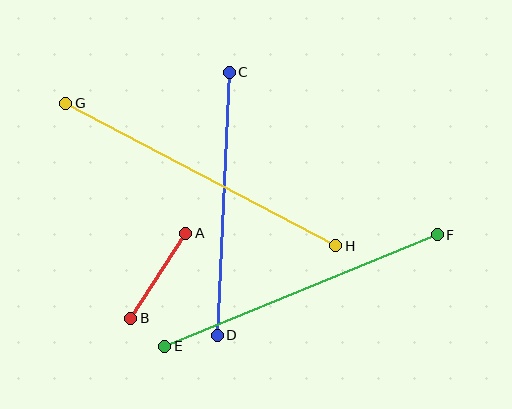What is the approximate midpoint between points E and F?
The midpoint is at approximately (301, 291) pixels.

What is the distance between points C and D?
The distance is approximately 263 pixels.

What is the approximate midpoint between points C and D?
The midpoint is at approximately (223, 204) pixels.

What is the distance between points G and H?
The distance is approximately 305 pixels.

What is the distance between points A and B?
The distance is approximately 101 pixels.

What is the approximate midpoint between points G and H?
The midpoint is at approximately (201, 175) pixels.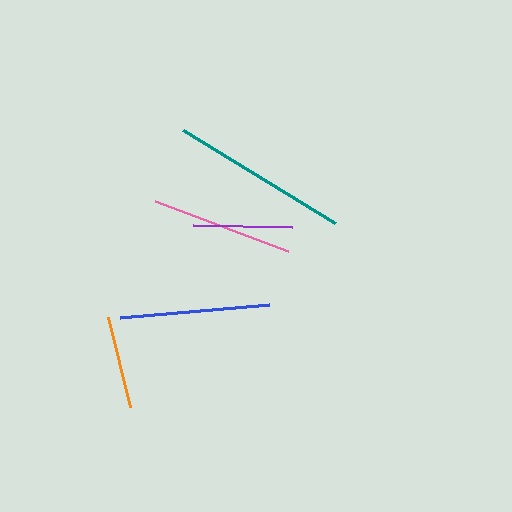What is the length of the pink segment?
The pink segment is approximately 141 pixels long.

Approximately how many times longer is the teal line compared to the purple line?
The teal line is approximately 1.8 times the length of the purple line.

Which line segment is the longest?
The teal line is the longest at approximately 178 pixels.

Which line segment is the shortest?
The orange line is the shortest at approximately 92 pixels.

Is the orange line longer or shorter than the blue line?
The blue line is longer than the orange line.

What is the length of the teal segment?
The teal segment is approximately 178 pixels long.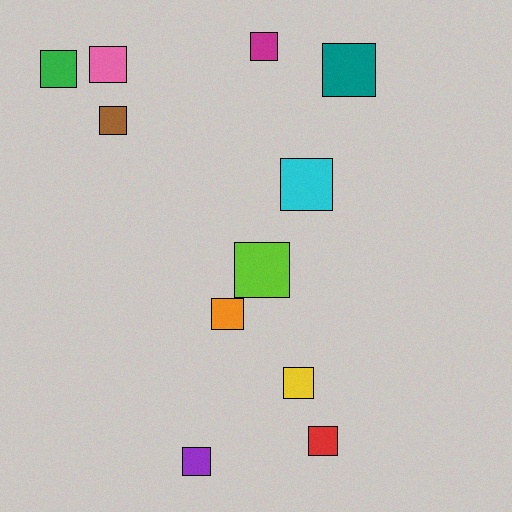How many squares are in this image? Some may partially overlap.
There are 11 squares.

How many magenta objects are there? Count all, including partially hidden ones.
There is 1 magenta object.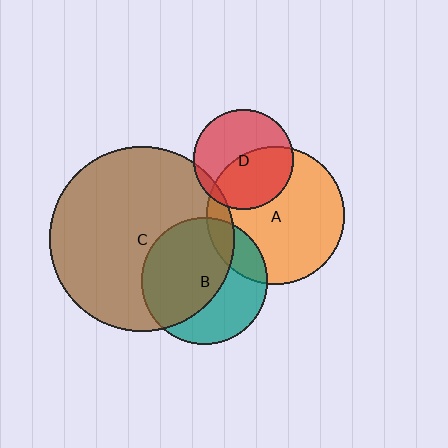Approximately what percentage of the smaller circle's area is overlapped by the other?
Approximately 60%.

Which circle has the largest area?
Circle C (brown).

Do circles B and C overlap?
Yes.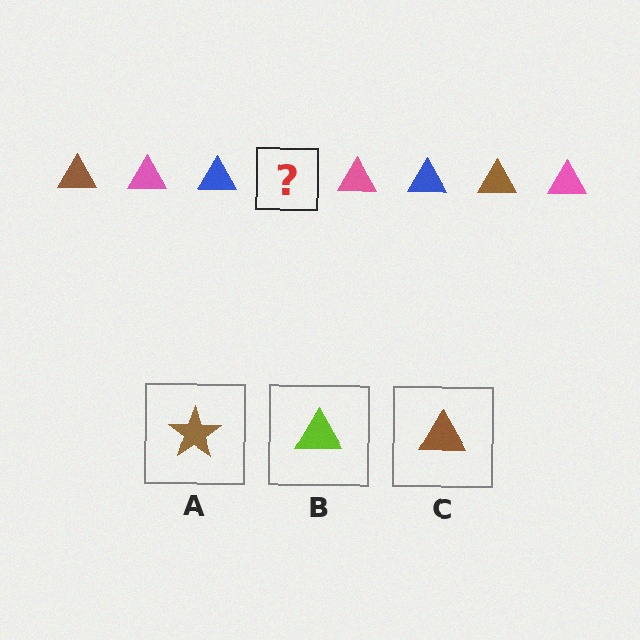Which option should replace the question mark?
Option C.